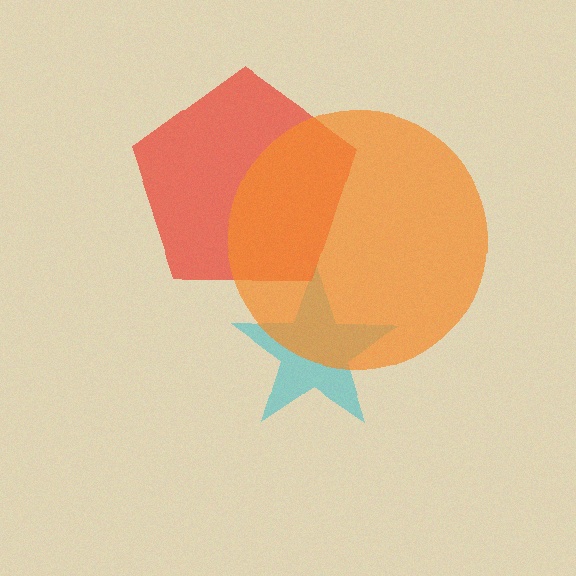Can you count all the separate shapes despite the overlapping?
Yes, there are 3 separate shapes.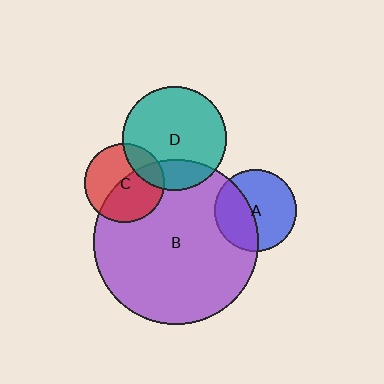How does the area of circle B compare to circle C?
Approximately 4.3 times.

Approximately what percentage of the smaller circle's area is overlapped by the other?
Approximately 50%.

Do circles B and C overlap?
Yes.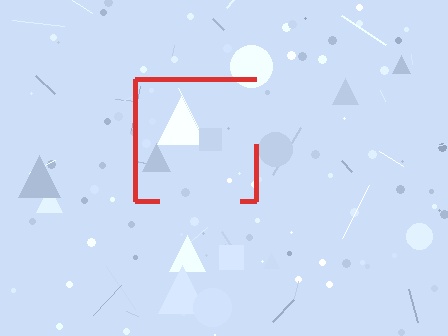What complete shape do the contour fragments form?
The contour fragments form a square.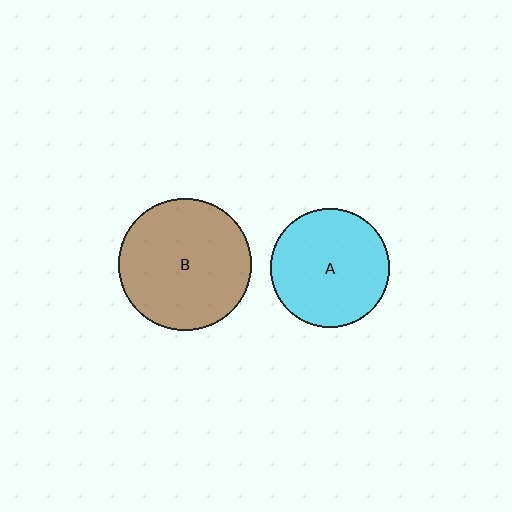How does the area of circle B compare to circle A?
Approximately 1.3 times.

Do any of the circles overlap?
No, none of the circles overlap.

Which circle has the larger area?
Circle B (brown).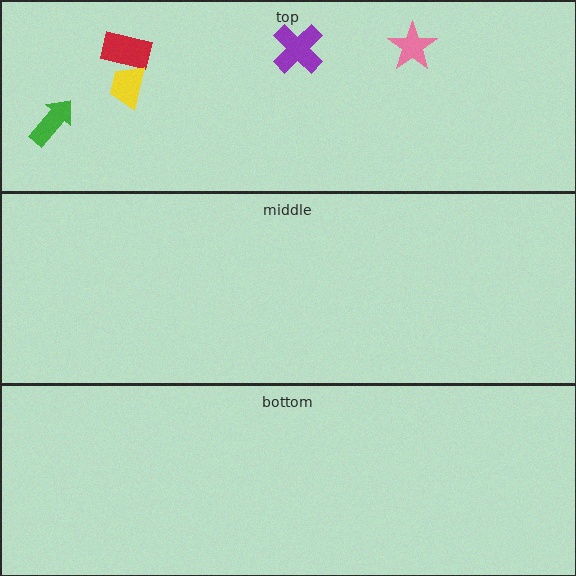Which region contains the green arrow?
The top region.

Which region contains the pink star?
The top region.